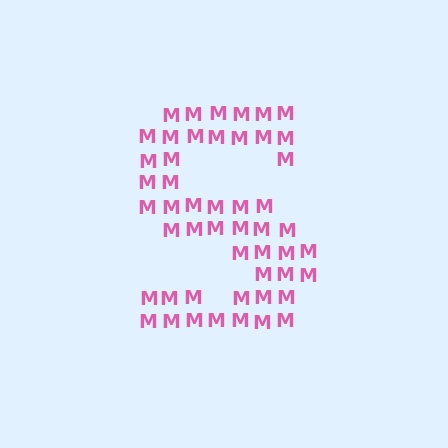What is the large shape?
The large shape is the letter S.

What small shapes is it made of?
It is made of small letter M's.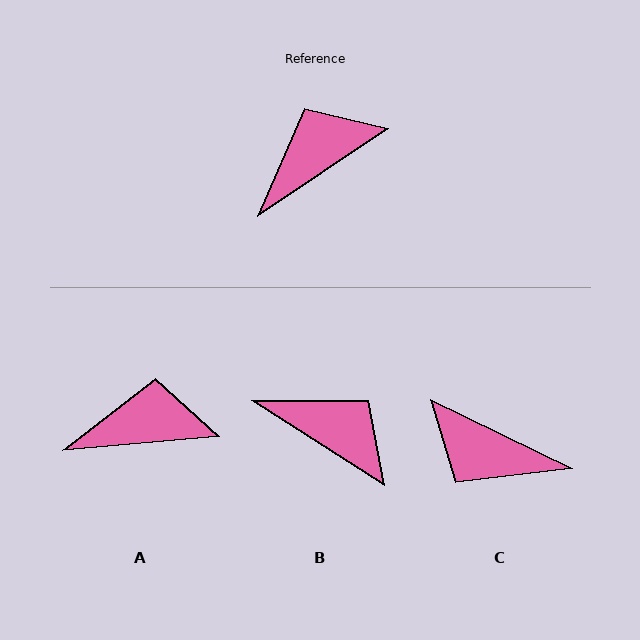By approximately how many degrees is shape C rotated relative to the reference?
Approximately 120 degrees counter-clockwise.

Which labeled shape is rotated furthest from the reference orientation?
C, about 120 degrees away.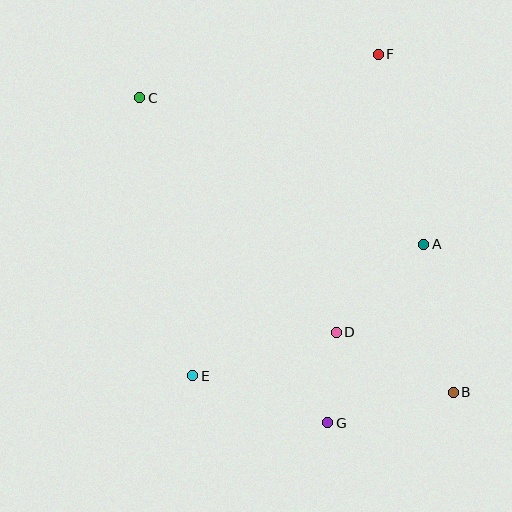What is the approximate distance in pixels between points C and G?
The distance between C and G is approximately 375 pixels.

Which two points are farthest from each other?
Points B and C are farthest from each other.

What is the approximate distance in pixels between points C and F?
The distance between C and F is approximately 242 pixels.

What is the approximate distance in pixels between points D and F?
The distance between D and F is approximately 281 pixels.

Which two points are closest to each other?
Points D and G are closest to each other.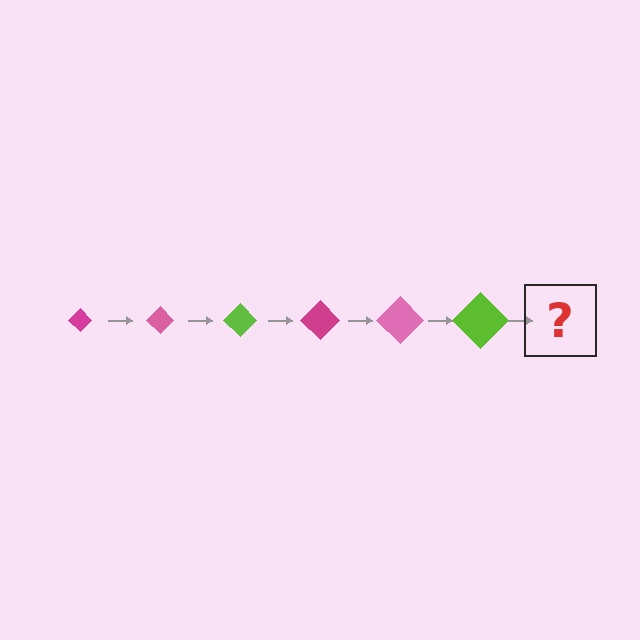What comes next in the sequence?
The next element should be a magenta diamond, larger than the previous one.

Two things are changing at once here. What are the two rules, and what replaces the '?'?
The two rules are that the diamond grows larger each step and the color cycles through magenta, pink, and lime. The '?' should be a magenta diamond, larger than the previous one.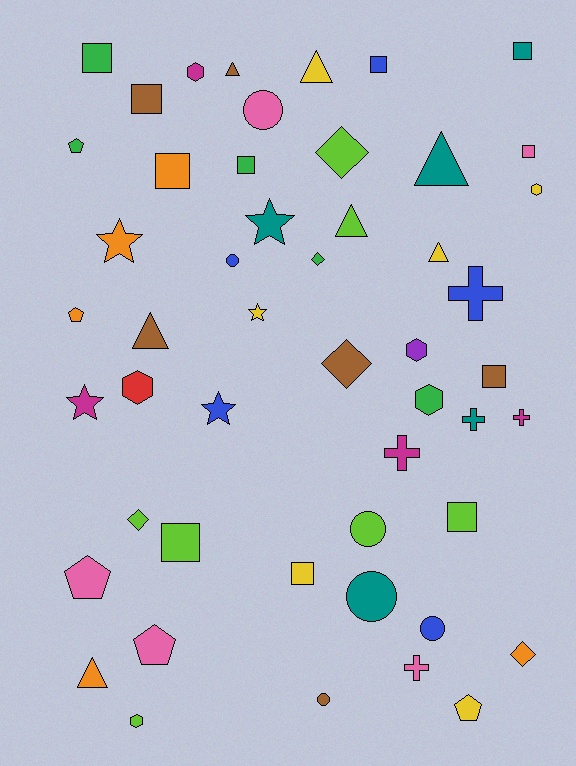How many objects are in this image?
There are 50 objects.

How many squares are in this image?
There are 11 squares.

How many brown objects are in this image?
There are 6 brown objects.